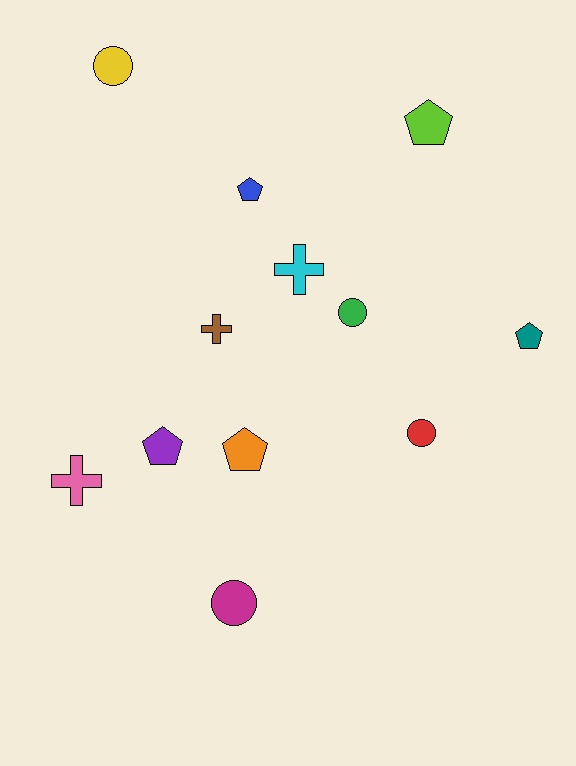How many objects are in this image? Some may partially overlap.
There are 12 objects.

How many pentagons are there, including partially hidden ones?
There are 5 pentagons.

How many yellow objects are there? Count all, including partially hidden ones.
There is 1 yellow object.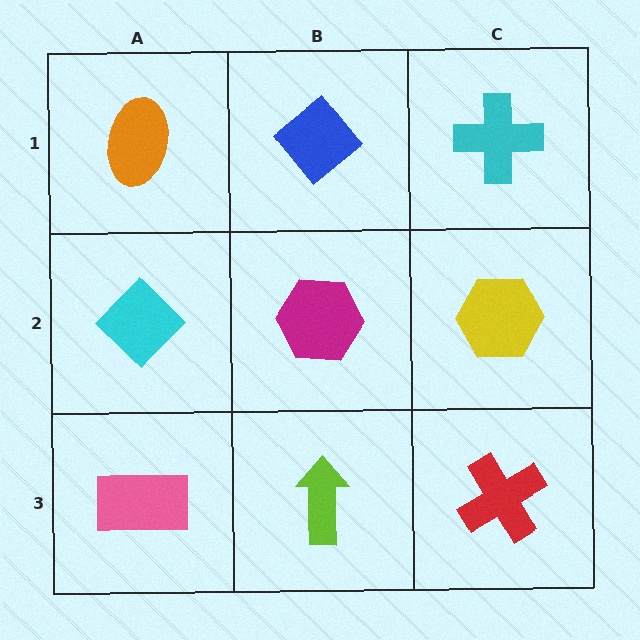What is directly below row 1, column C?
A yellow hexagon.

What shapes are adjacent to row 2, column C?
A cyan cross (row 1, column C), a red cross (row 3, column C), a magenta hexagon (row 2, column B).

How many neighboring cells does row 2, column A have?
3.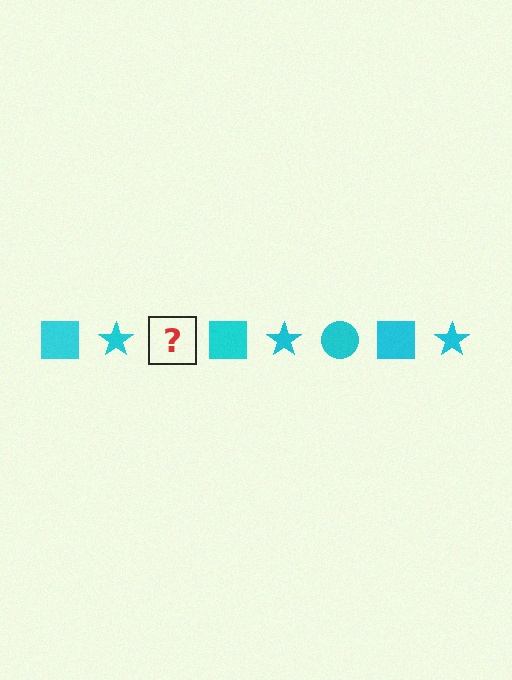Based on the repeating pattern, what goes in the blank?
The blank should be a cyan circle.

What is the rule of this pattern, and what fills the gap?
The rule is that the pattern cycles through square, star, circle shapes in cyan. The gap should be filled with a cyan circle.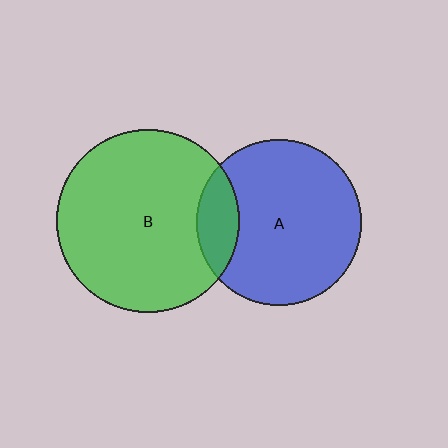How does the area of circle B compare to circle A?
Approximately 1.2 times.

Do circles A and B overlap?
Yes.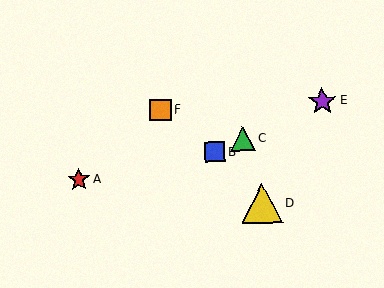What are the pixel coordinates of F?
Object F is at (161, 110).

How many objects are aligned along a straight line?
3 objects (B, C, E) are aligned along a straight line.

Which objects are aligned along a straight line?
Objects B, C, E are aligned along a straight line.